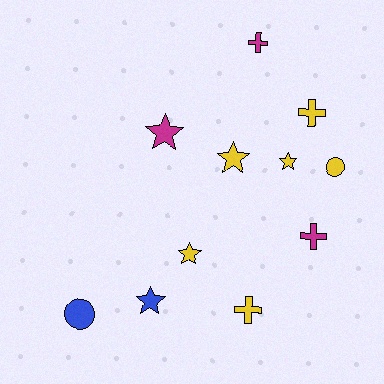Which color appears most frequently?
Yellow, with 6 objects.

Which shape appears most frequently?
Star, with 5 objects.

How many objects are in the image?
There are 11 objects.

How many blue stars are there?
There is 1 blue star.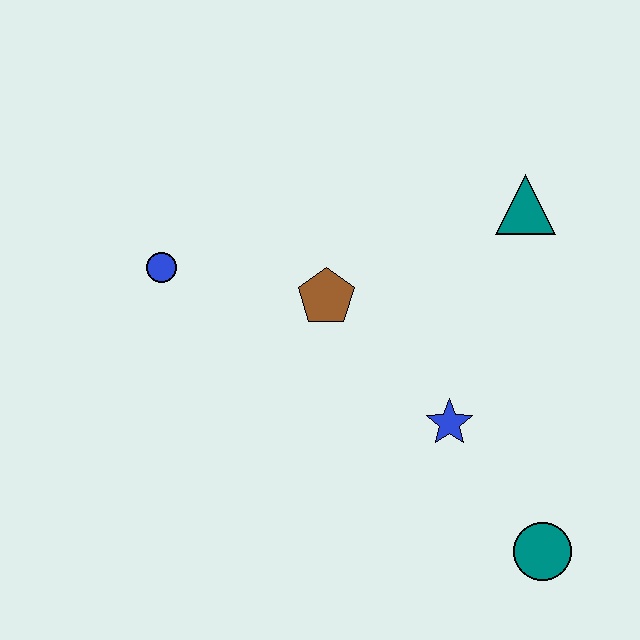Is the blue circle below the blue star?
No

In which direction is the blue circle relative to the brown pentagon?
The blue circle is to the left of the brown pentagon.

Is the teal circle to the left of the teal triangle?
No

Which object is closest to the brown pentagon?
The blue circle is closest to the brown pentagon.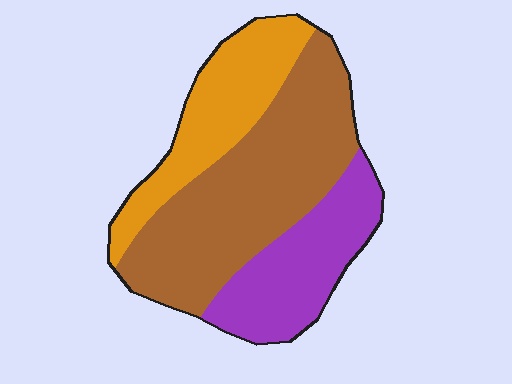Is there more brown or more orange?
Brown.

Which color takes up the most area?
Brown, at roughly 50%.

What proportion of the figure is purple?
Purple takes up about one quarter (1/4) of the figure.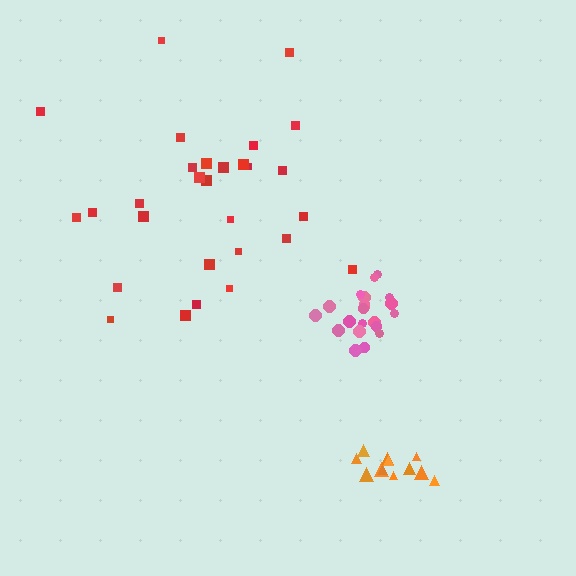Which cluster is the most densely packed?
Pink.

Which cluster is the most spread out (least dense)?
Red.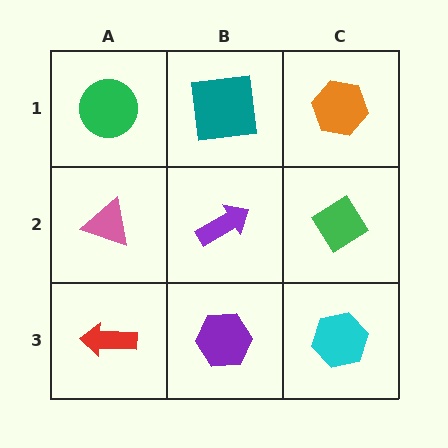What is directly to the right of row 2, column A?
A purple arrow.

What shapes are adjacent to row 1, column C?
A green diamond (row 2, column C), a teal square (row 1, column B).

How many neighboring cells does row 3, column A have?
2.